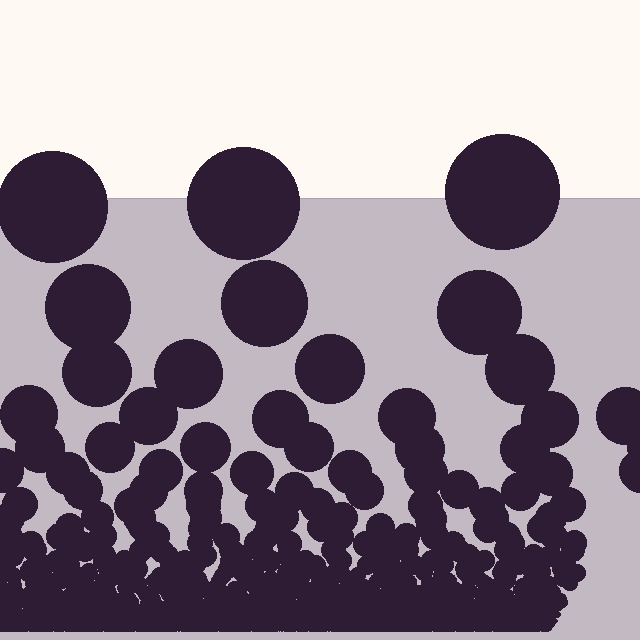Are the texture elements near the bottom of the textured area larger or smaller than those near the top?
Smaller. The gradient is inverted — elements near the bottom are smaller and denser.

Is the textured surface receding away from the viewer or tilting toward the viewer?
The surface appears to tilt toward the viewer. Texture elements get larger and sparser toward the top.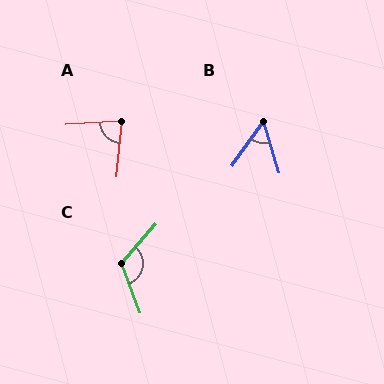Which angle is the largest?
C, at approximately 118 degrees.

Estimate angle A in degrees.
Approximately 81 degrees.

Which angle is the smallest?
B, at approximately 51 degrees.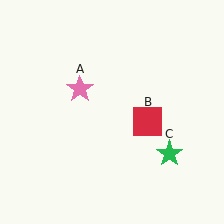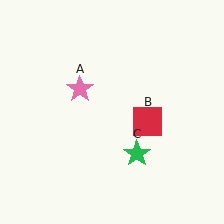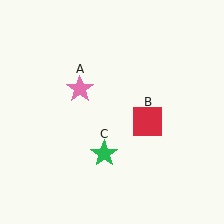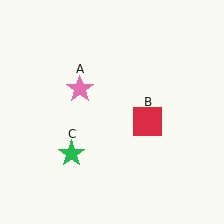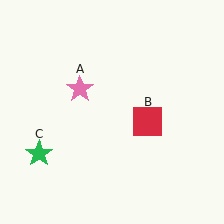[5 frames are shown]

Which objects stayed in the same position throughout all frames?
Pink star (object A) and red square (object B) remained stationary.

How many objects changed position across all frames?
1 object changed position: green star (object C).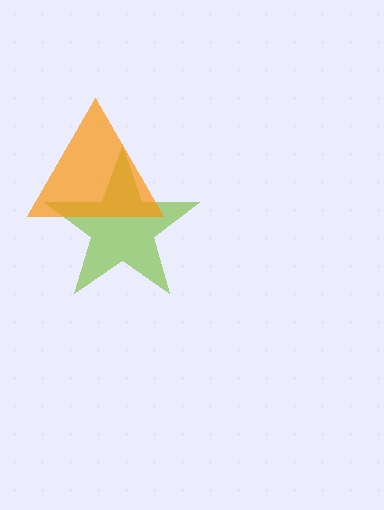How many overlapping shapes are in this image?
There are 2 overlapping shapes in the image.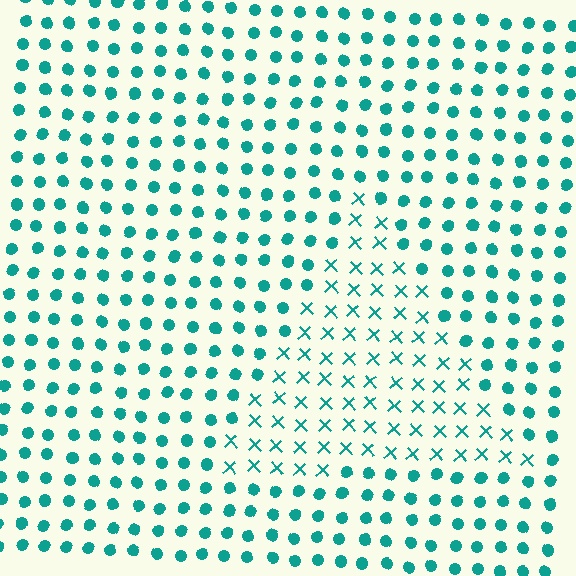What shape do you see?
I see a triangle.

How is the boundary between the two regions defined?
The boundary is defined by a change in element shape: X marks inside vs. circles outside. All elements share the same color and spacing.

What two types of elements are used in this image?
The image uses X marks inside the triangle region and circles outside it.